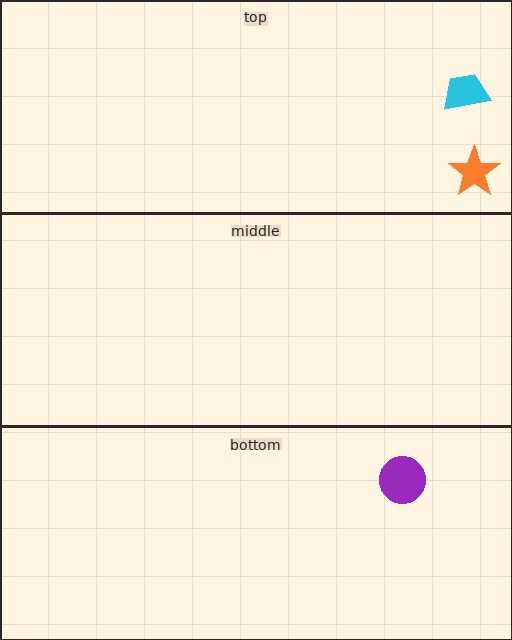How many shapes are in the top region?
2.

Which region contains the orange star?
The top region.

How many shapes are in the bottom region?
1.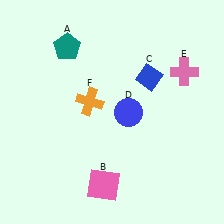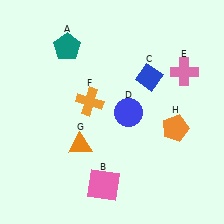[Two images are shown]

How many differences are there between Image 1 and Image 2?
There are 2 differences between the two images.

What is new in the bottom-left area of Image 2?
An orange triangle (G) was added in the bottom-left area of Image 2.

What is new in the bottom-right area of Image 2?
An orange pentagon (H) was added in the bottom-right area of Image 2.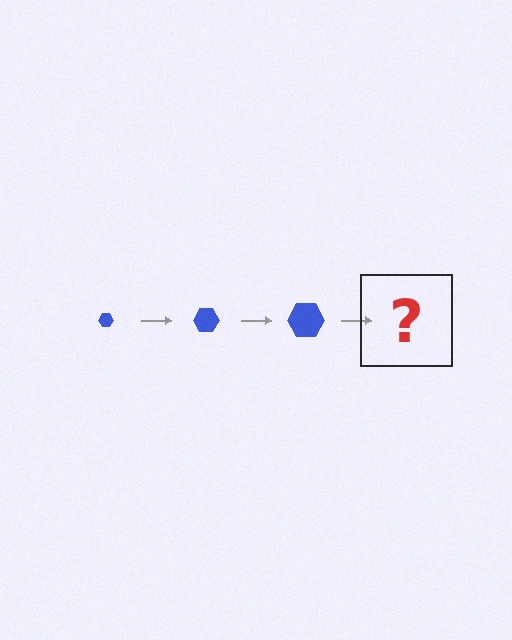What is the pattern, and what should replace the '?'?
The pattern is that the hexagon gets progressively larger each step. The '?' should be a blue hexagon, larger than the previous one.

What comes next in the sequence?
The next element should be a blue hexagon, larger than the previous one.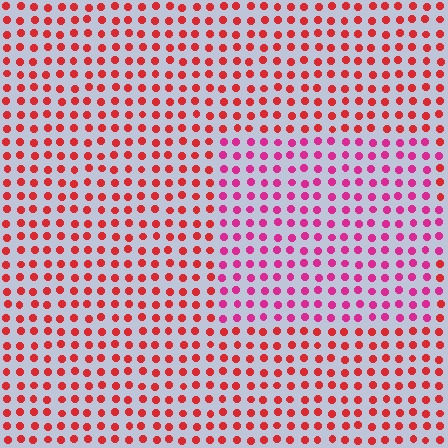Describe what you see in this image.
The image is filled with small red elements in a uniform arrangement. A rectangle-shaped region is visible where the elements are tinted to a slightly different hue, forming a subtle color boundary.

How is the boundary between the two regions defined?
The boundary is defined purely by a slight shift in hue (about 34 degrees). Spacing, size, and orientation are identical on both sides.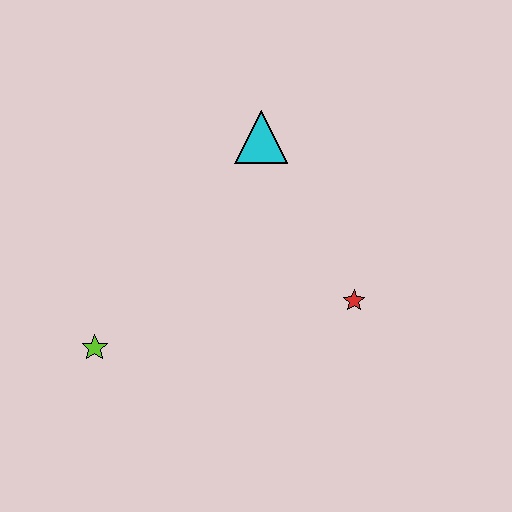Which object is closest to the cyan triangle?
The red star is closest to the cyan triangle.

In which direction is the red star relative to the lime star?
The red star is to the right of the lime star.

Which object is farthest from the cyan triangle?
The lime star is farthest from the cyan triangle.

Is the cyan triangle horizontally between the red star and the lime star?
Yes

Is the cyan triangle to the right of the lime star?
Yes